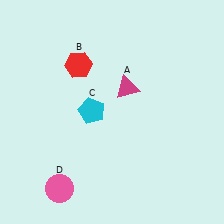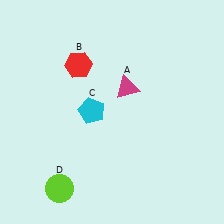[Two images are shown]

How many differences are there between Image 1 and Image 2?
There is 1 difference between the two images.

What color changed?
The circle (D) changed from pink in Image 1 to lime in Image 2.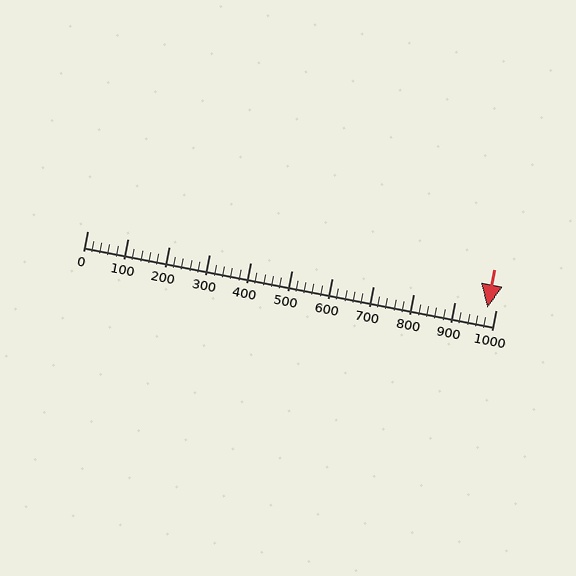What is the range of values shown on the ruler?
The ruler shows values from 0 to 1000.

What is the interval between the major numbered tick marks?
The major tick marks are spaced 100 units apart.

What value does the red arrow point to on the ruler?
The red arrow points to approximately 980.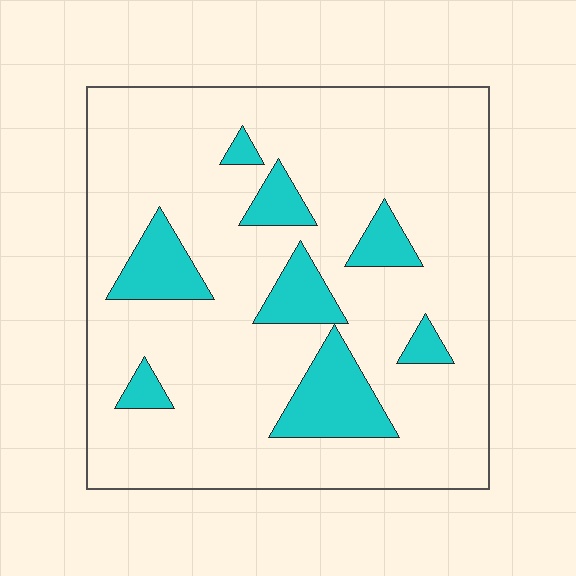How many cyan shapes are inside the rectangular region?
8.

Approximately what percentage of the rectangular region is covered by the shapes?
Approximately 15%.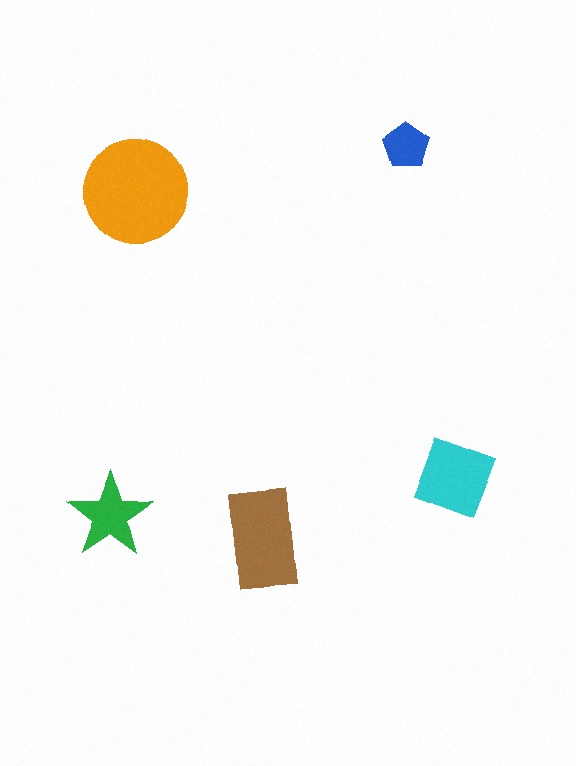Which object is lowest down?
The brown rectangle is bottommost.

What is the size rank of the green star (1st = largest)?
4th.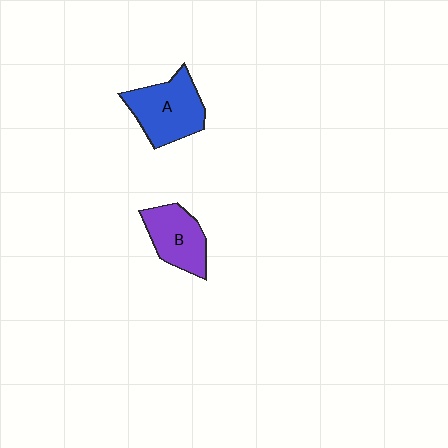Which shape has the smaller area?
Shape B (purple).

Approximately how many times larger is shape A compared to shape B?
Approximately 1.2 times.